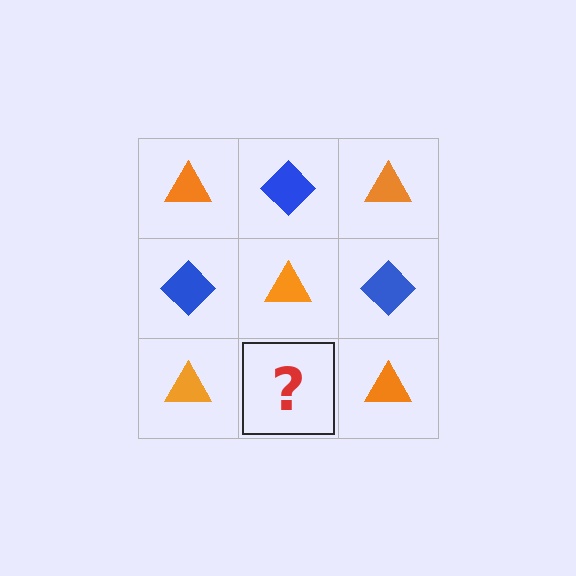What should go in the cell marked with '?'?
The missing cell should contain a blue diamond.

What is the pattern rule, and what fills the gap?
The rule is that it alternates orange triangle and blue diamond in a checkerboard pattern. The gap should be filled with a blue diamond.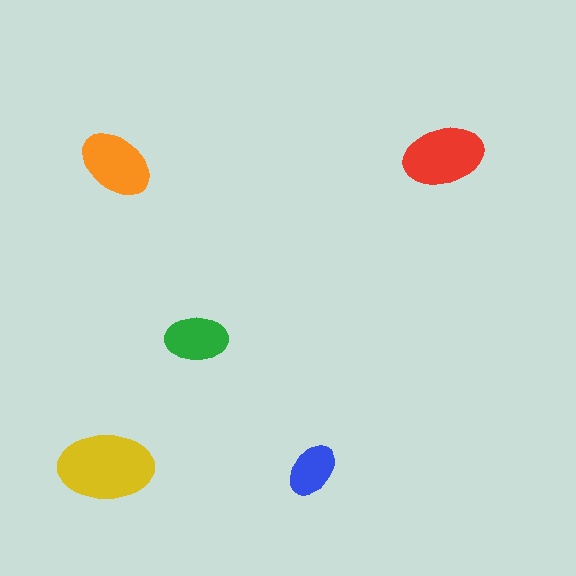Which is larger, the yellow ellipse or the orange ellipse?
The yellow one.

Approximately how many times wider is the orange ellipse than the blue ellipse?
About 1.5 times wider.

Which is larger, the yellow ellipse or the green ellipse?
The yellow one.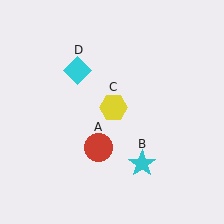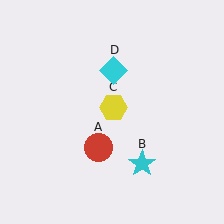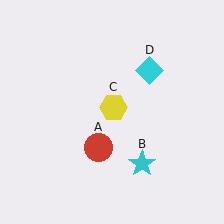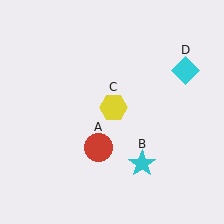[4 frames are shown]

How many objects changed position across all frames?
1 object changed position: cyan diamond (object D).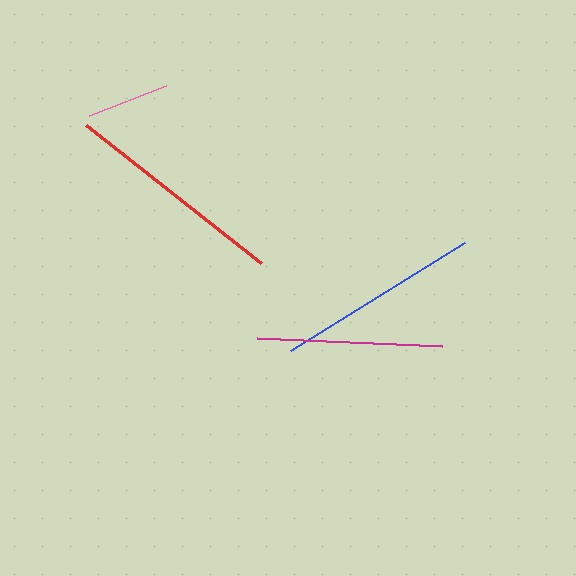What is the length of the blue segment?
The blue segment is approximately 204 pixels long.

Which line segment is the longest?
The red line is the longest at approximately 222 pixels.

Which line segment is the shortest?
The pink line is the shortest at approximately 82 pixels.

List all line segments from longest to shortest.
From longest to shortest: red, blue, magenta, pink.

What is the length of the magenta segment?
The magenta segment is approximately 185 pixels long.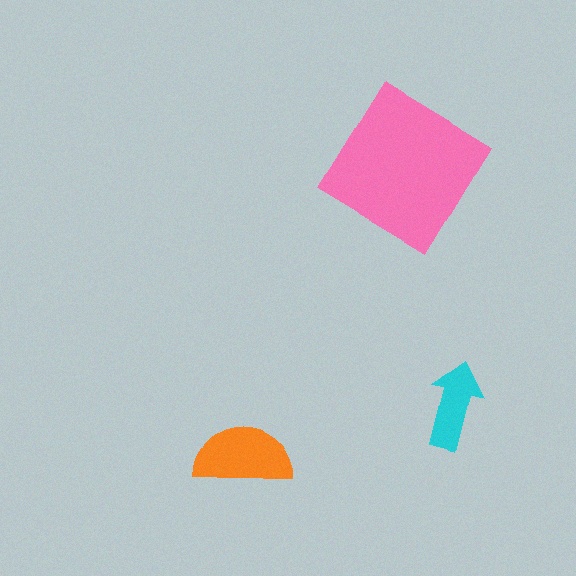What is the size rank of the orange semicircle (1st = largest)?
2nd.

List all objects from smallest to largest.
The cyan arrow, the orange semicircle, the pink diamond.